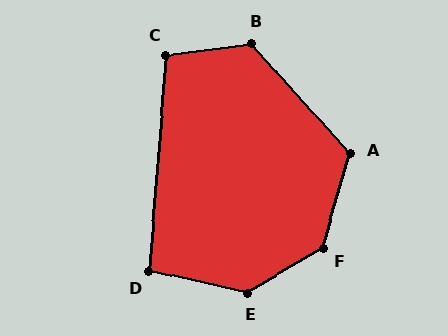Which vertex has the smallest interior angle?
D, at approximately 98 degrees.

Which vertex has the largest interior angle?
F, at approximately 137 degrees.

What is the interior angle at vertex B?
Approximately 125 degrees (obtuse).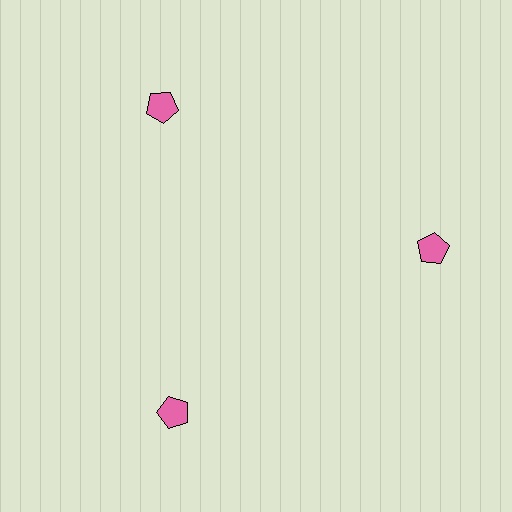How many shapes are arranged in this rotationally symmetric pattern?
There are 3 shapes, arranged in 3 groups of 1.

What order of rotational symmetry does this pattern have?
This pattern has 3-fold rotational symmetry.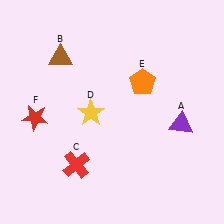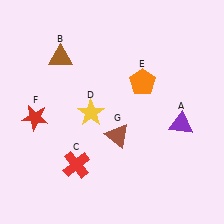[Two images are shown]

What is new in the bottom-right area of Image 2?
A brown triangle (G) was added in the bottom-right area of Image 2.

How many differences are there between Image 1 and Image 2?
There is 1 difference between the two images.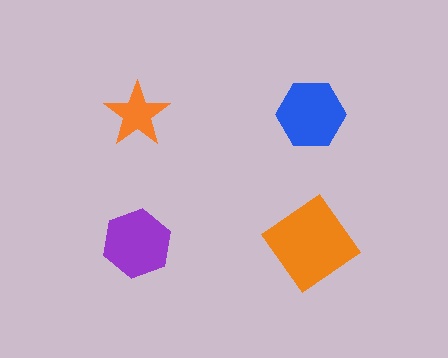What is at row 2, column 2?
An orange diamond.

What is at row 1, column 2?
A blue hexagon.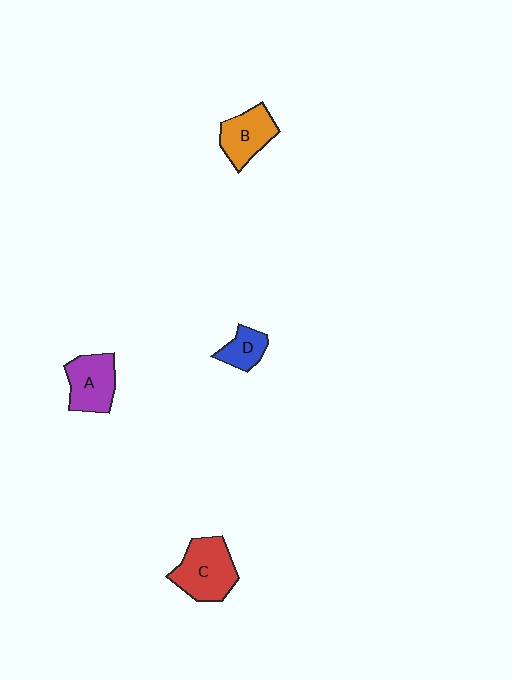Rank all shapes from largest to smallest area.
From largest to smallest: C (red), A (purple), B (orange), D (blue).